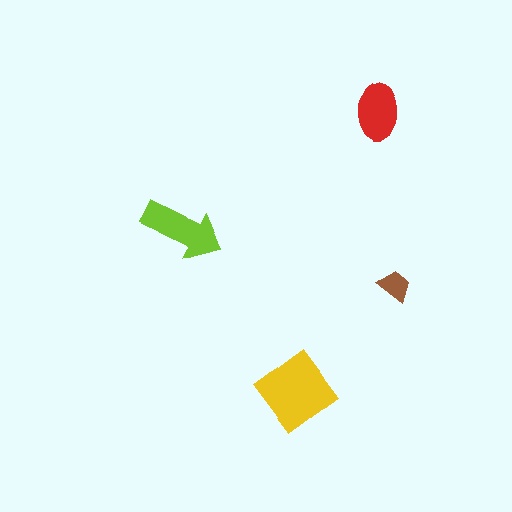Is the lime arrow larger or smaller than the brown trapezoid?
Larger.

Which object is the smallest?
The brown trapezoid.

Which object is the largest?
The yellow diamond.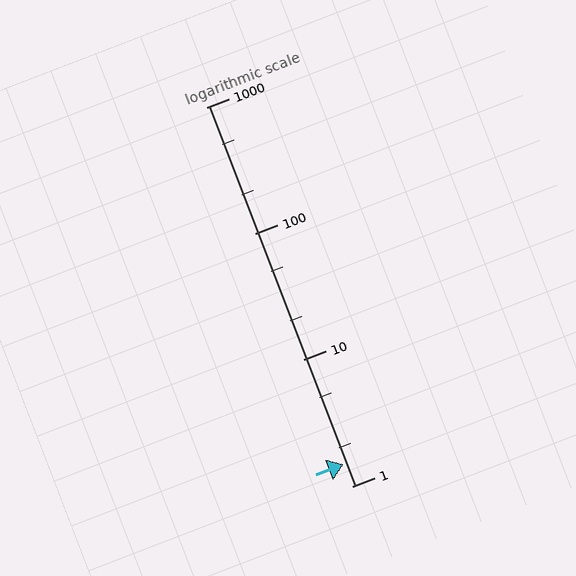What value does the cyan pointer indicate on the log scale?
The pointer indicates approximately 1.5.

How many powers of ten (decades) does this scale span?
The scale spans 3 decades, from 1 to 1000.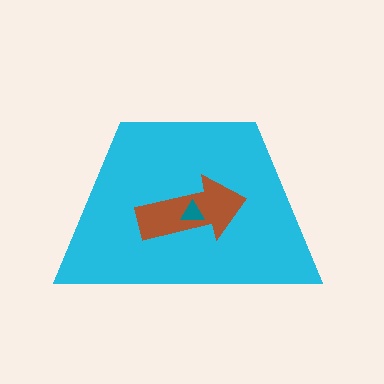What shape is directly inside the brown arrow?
The teal triangle.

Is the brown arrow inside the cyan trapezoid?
Yes.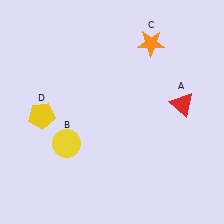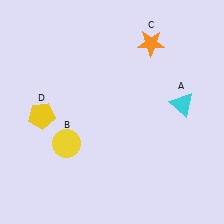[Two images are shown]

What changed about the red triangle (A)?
In Image 1, A is red. In Image 2, it changed to cyan.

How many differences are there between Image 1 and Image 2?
There is 1 difference between the two images.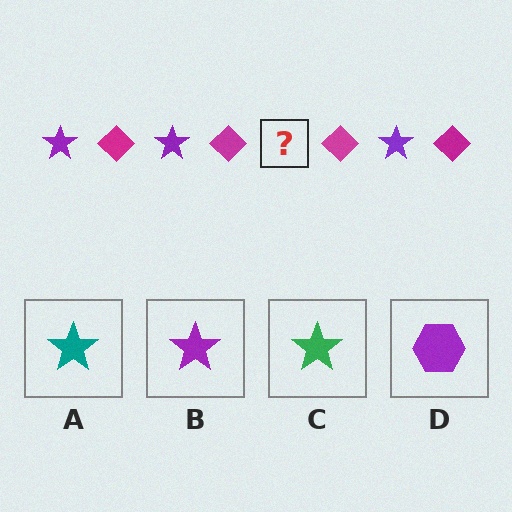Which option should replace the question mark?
Option B.